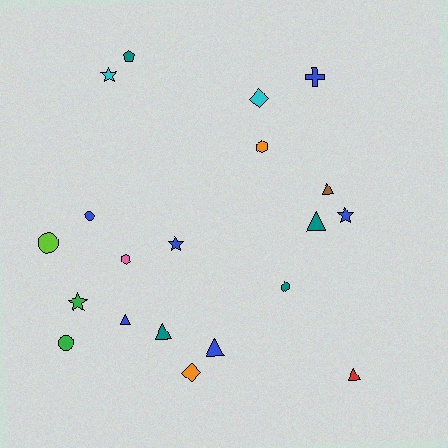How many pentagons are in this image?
There is 1 pentagon.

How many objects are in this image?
There are 20 objects.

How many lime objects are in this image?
There is 1 lime object.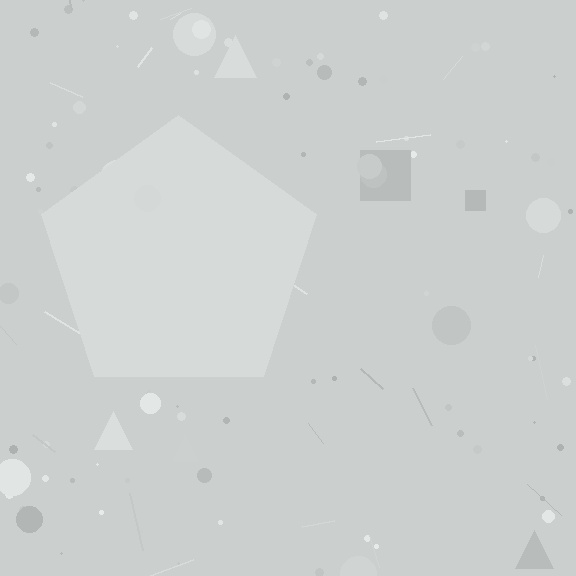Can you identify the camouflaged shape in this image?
The camouflaged shape is a pentagon.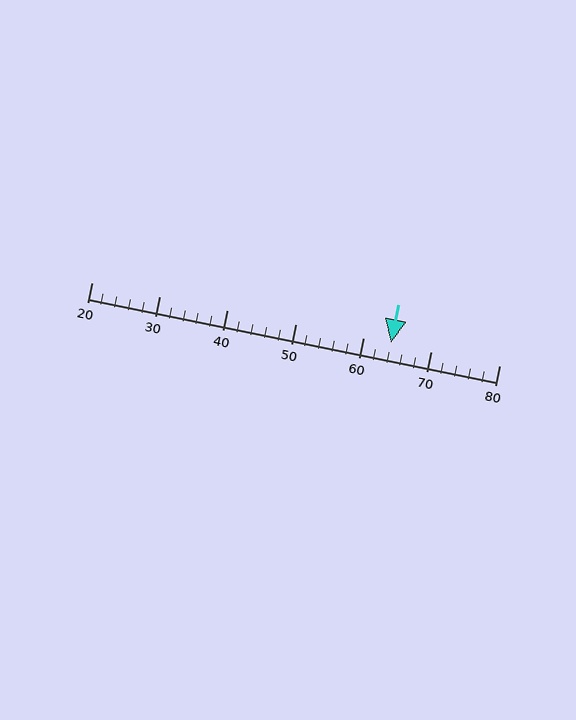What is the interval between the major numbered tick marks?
The major tick marks are spaced 10 units apart.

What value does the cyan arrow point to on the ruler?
The cyan arrow points to approximately 64.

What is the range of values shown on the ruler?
The ruler shows values from 20 to 80.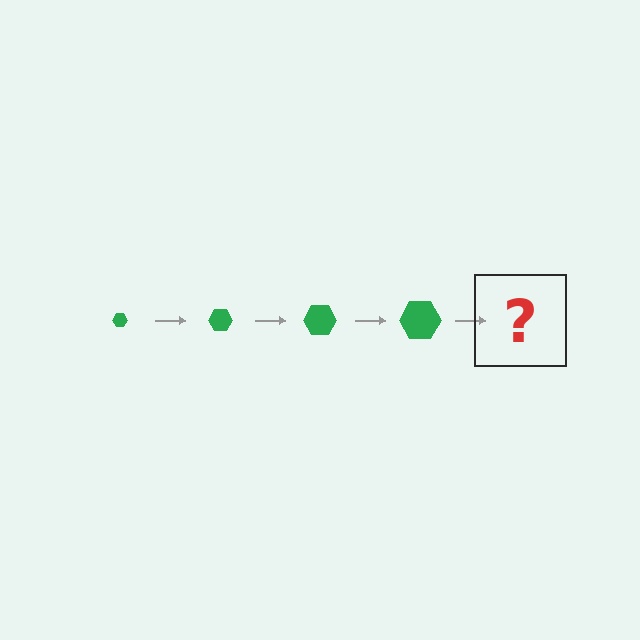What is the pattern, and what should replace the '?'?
The pattern is that the hexagon gets progressively larger each step. The '?' should be a green hexagon, larger than the previous one.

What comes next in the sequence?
The next element should be a green hexagon, larger than the previous one.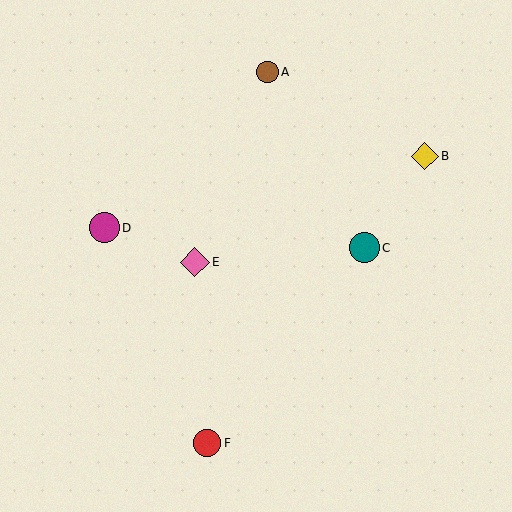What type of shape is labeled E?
Shape E is a pink diamond.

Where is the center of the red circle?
The center of the red circle is at (207, 443).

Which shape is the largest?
The magenta circle (labeled D) is the largest.